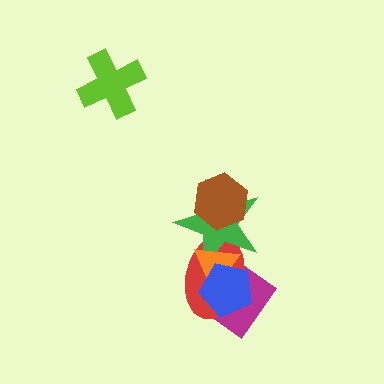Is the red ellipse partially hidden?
Yes, it is partially covered by another shape.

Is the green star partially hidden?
Yes, it is partially covered by another shape.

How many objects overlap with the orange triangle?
4 objects overlap with the orange triangle.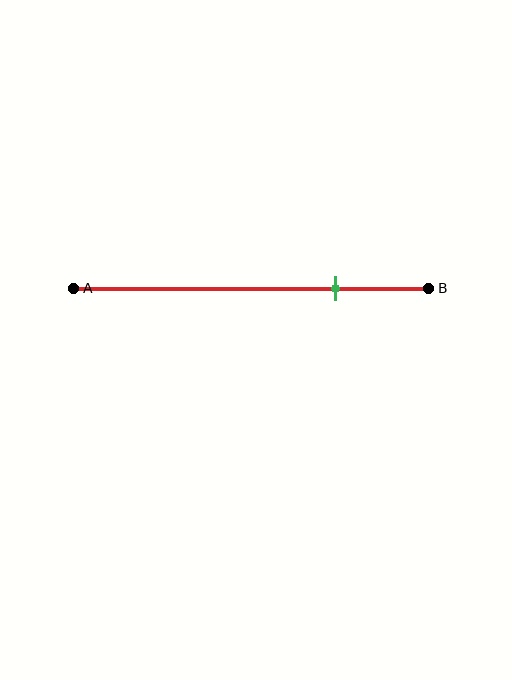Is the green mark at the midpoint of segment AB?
No, the mark is at about 75% from A, not at the 50% midpoint.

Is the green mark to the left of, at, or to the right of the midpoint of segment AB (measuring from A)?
The green mark is to the right of the midpoint of segment AB.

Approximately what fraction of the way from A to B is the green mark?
The green mark is approximately 75% of the way from A to B.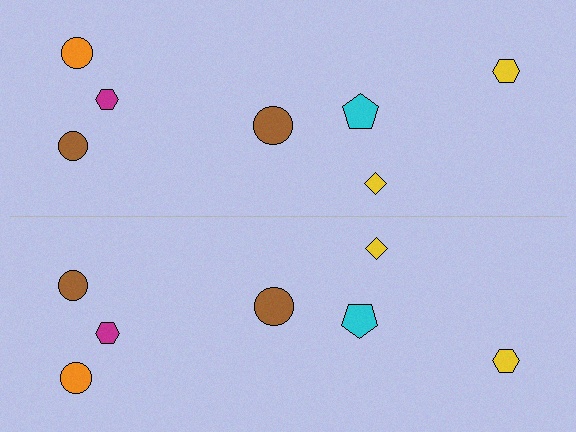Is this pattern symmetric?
Yes, this pattern has bilateral (reflection) symmetry.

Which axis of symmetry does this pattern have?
The pattern has a horizontal axis of symmetry running through the center of the image.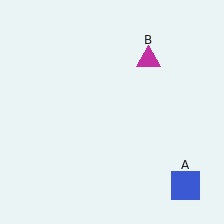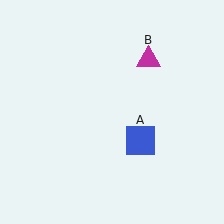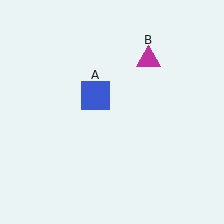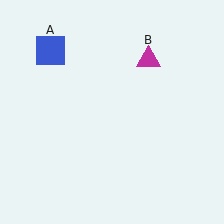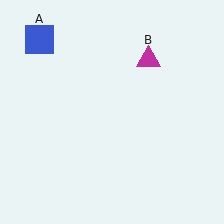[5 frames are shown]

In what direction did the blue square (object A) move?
The blue square (object A) moved up and to the left.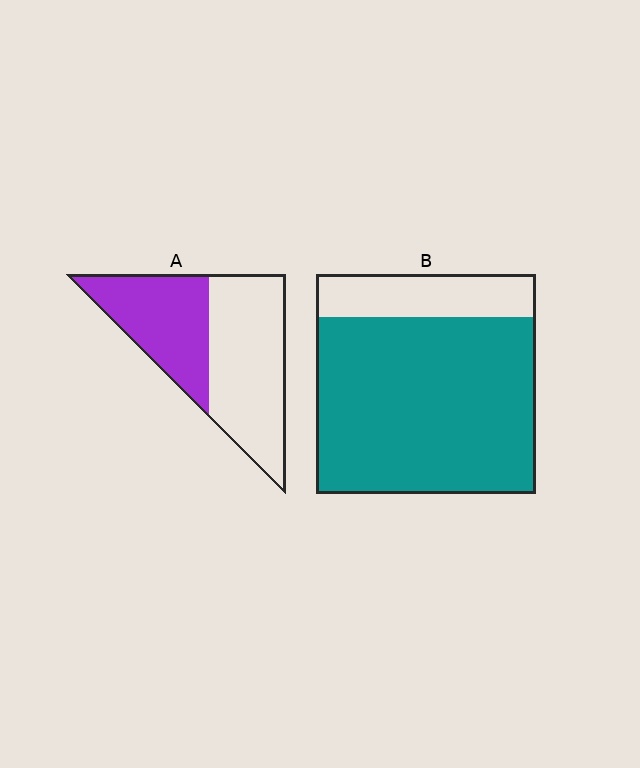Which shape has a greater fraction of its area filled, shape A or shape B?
Shape B.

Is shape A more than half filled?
No.